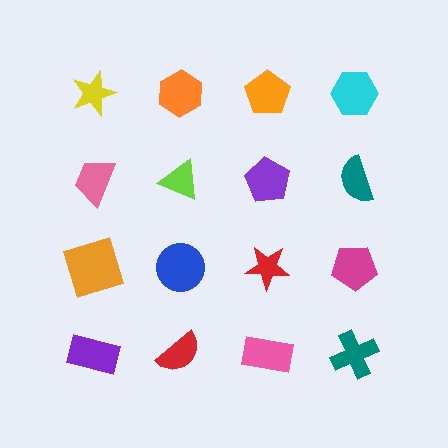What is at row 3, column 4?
A magenta pentagon.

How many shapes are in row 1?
4 shapes.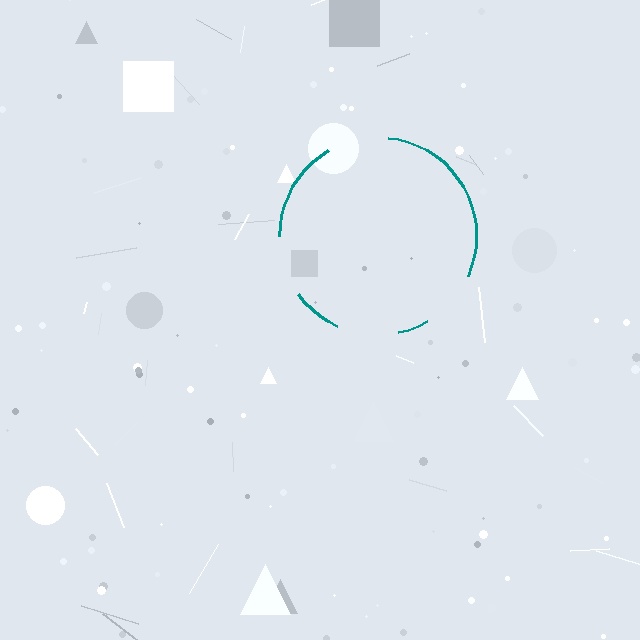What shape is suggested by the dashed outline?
The dashed outline suggests a circle.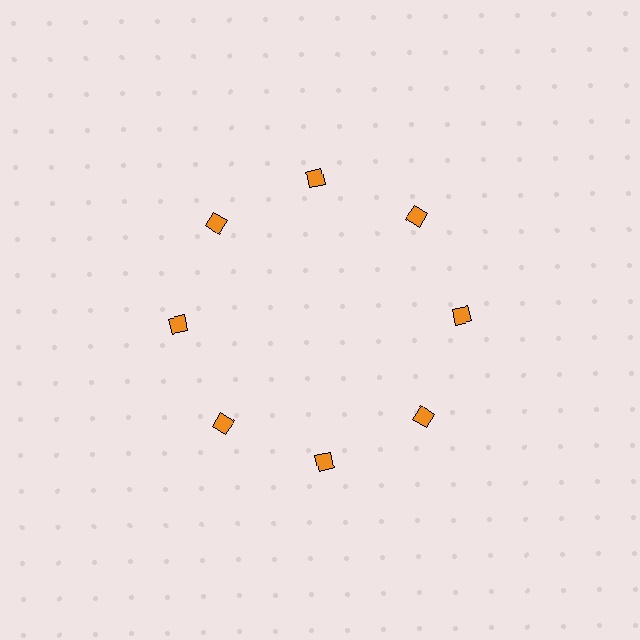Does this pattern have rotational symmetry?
Yes, this pattern has 8-fold rotational symmetry. It looks the same after rotating 45 degrees around the center.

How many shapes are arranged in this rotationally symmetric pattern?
There are 8 shapes, arranged in 8 groups of 1.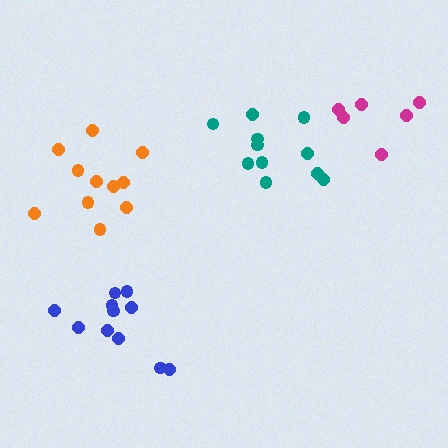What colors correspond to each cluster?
The clusters are colored: teal, magenta, blue, orange.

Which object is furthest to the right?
The magenta cluster is rightmost.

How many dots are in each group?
Group 1: 11 dots, Group 2: 6 dots, Group 3: 11 dots, Group 4: 11 dots (39 total).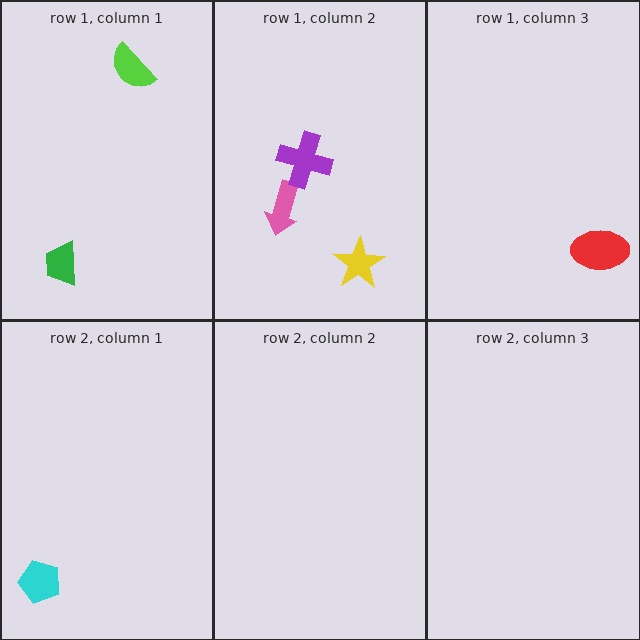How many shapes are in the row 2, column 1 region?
1.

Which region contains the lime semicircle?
The row 1, column 1 region.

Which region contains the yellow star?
The row 1, column 2 region.